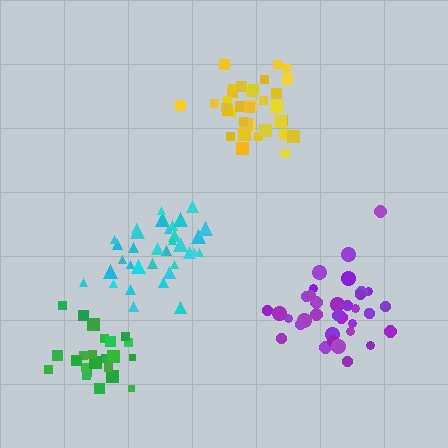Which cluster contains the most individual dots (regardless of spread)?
Yellow (35).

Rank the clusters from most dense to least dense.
yellow, cyan, green, purple.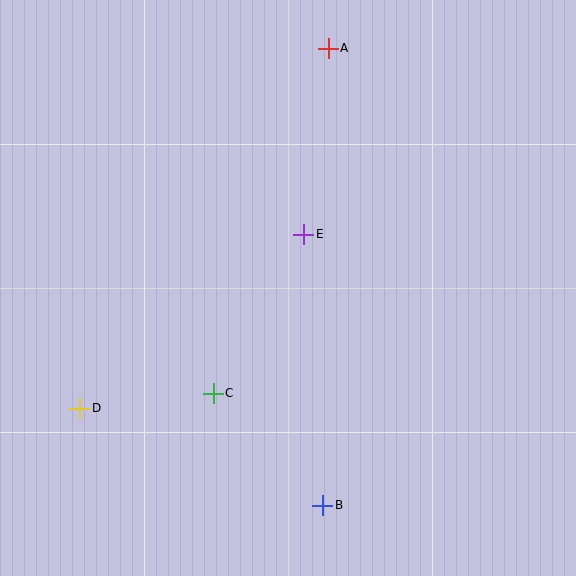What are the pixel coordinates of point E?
Point E is at (304, 234).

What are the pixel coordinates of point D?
Point D is at (80, 408).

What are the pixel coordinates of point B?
Point B is at (323, 505).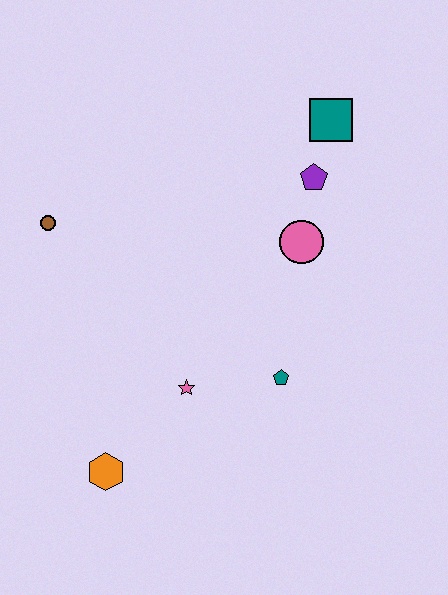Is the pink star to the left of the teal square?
Yes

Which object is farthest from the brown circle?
The teal square is farthest from the brown circle.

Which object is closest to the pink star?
The teal pentagon is closest to the pink star.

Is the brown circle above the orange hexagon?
Yes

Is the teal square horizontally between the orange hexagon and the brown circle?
No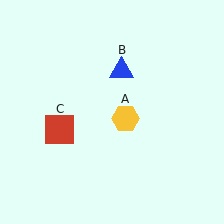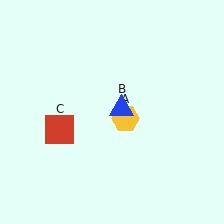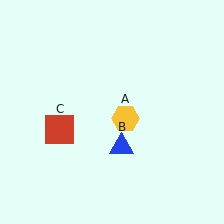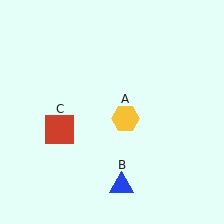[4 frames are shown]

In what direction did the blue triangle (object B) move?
The blue triangle (object B) moved down.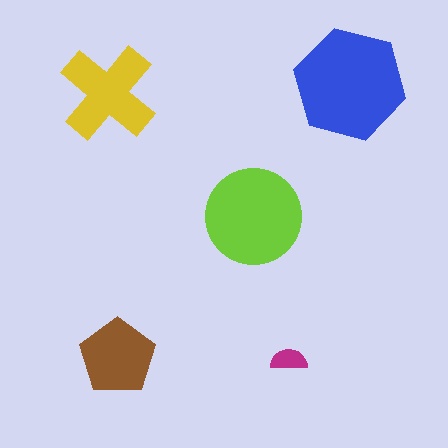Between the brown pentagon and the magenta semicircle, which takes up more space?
The brown pentagon.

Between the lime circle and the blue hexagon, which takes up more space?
The blue hexagon.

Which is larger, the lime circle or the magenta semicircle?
The lime circle.